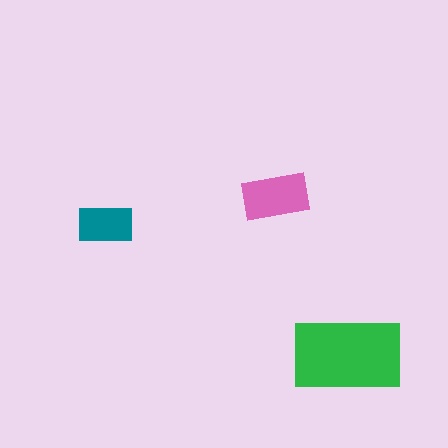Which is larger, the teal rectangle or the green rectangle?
The green one.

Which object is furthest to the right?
The green rectangle is rightmost.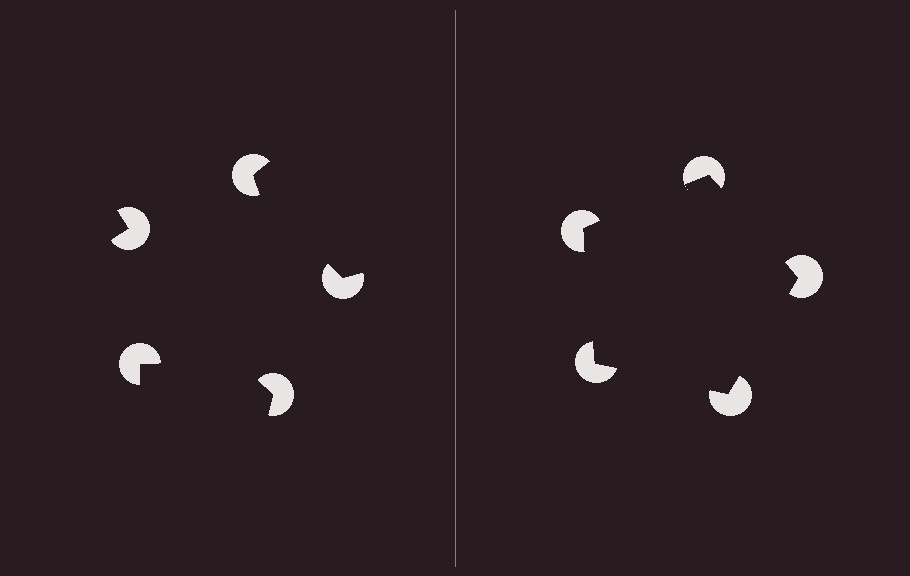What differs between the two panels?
The pac-man discs are positioned identically on both sides; only the wedge orientations differ. On the right they align to a pentagon; on the left they are misaligned.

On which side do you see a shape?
An illusory pentagon appears on the right side. On the left side the wedge cuts are rotated, so no coherent shape forms.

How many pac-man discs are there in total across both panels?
10 — 5 on each side.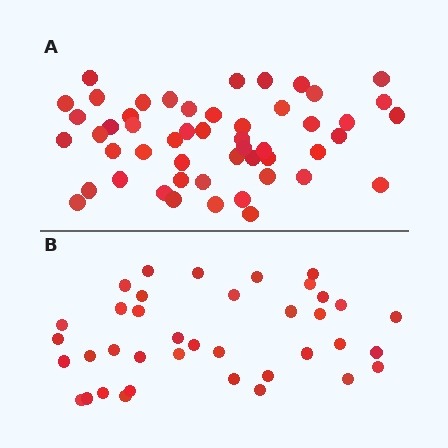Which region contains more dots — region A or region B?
Region A (the top region) has more dots.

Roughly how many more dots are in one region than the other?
Region A has approximately 15 more dots than region B.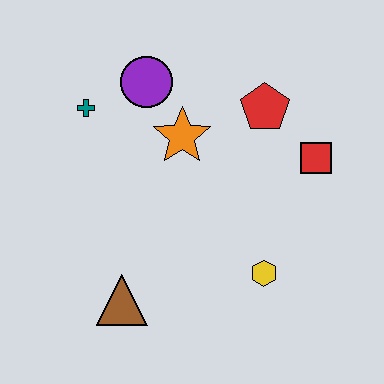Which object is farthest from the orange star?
The brown triangle is farthest from the orange star.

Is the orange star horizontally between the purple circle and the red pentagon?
Yes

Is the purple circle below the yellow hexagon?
No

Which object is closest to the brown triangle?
The yellow hexagon is closest to the brown triangle.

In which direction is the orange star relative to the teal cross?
The orange star is to the right of the teal cross.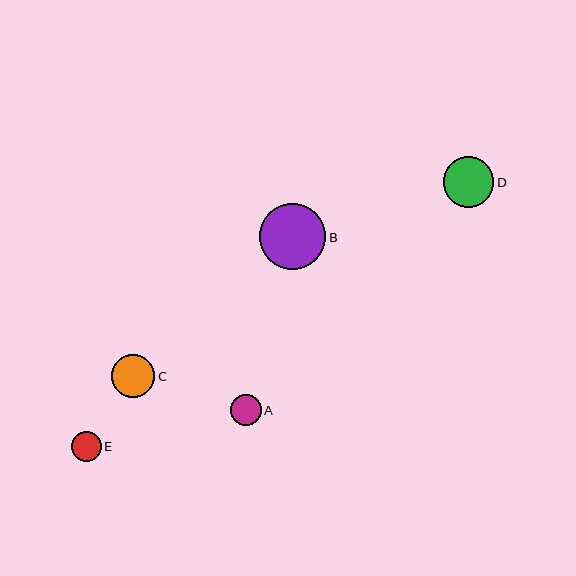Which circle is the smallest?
Circle E is the smallest with a size of approximately 29 pixels.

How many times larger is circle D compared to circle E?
Circle D is approximately 1.7 times the size of circle E.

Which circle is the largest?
Circle B is the largest with a size of approximately 66 pixels.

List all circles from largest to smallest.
From largest to smallest: B, D, C, A, E.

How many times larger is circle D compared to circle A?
Circle D is approximately 1.7 times the size of circle A.